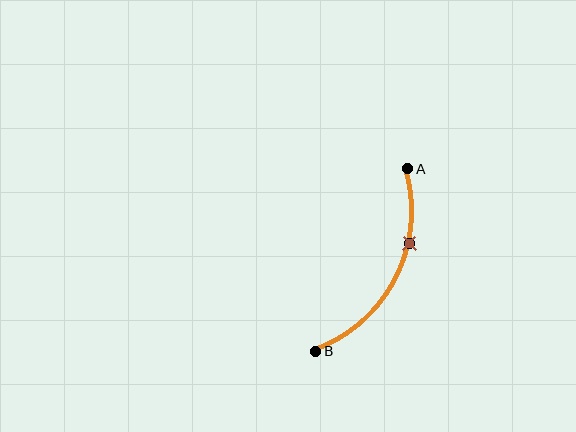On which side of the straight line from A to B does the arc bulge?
The arc bulges to the right of the straight line connecting A and B.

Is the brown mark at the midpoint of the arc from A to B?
No. The brown mark lies on the arc but is closer to endpoint A. The arc midpoint would be at the point on the curve equidistant along the arc from both A and B.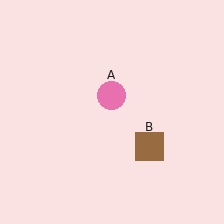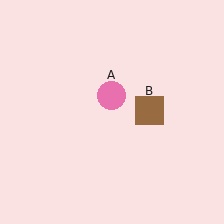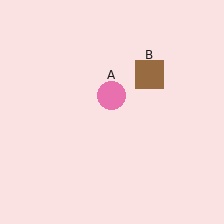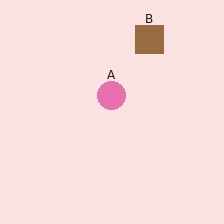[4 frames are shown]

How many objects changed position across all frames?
1 object changed position: brown square (object B).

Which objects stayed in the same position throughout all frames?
Pink circle (object A) remained stationary.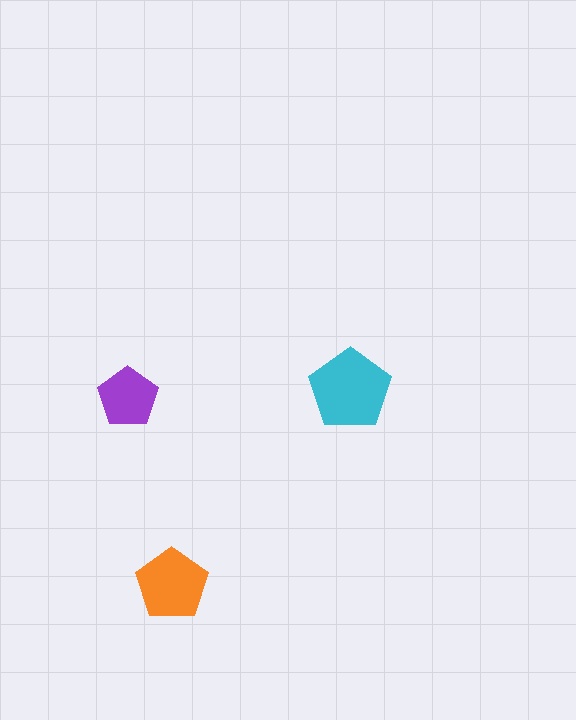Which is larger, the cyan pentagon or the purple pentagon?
The cyan one.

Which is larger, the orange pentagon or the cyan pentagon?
The cyan one.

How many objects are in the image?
There are 3 objects in the image.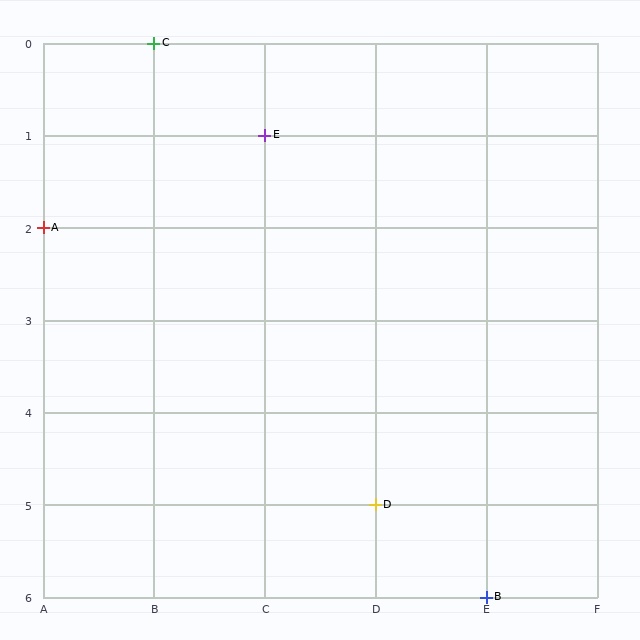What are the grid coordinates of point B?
Point B is at grid coordinates (E, 6).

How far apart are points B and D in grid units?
Points B and D are 1 column and 1 row apart (about 1.4 grid units diagonally).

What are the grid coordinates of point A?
Point A is at grid coordinates (A, 2).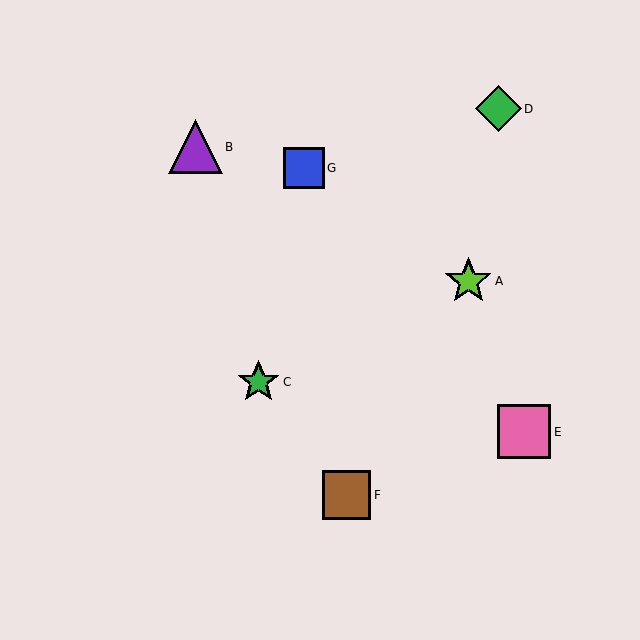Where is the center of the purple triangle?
The center of the purple triangle is at (195, 147).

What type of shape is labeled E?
Shape E is a pink square.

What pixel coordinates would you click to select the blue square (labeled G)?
Click at (304, 168) to select the blue square G.